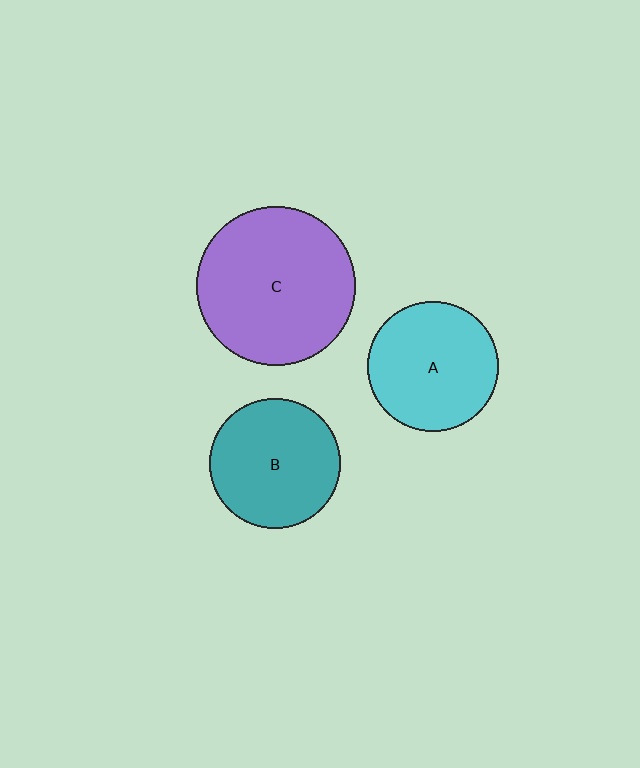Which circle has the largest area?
Circle C (purple).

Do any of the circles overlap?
No, none of the circles overlap.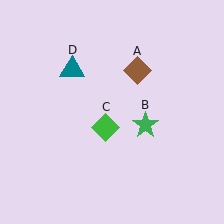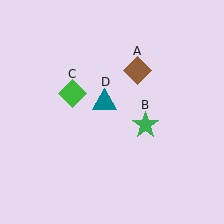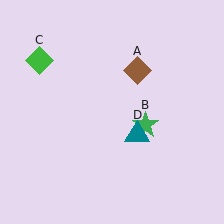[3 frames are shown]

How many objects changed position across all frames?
2 objects changed position: green diamond (object C), teal triangle (object D).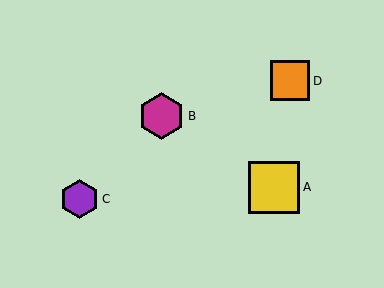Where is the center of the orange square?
The center of the orange square is at (290, 81).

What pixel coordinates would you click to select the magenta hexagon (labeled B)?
Click at (162, 116) to select the magenta hexagon B.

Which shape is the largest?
The yellow square (labeled A) is the largest.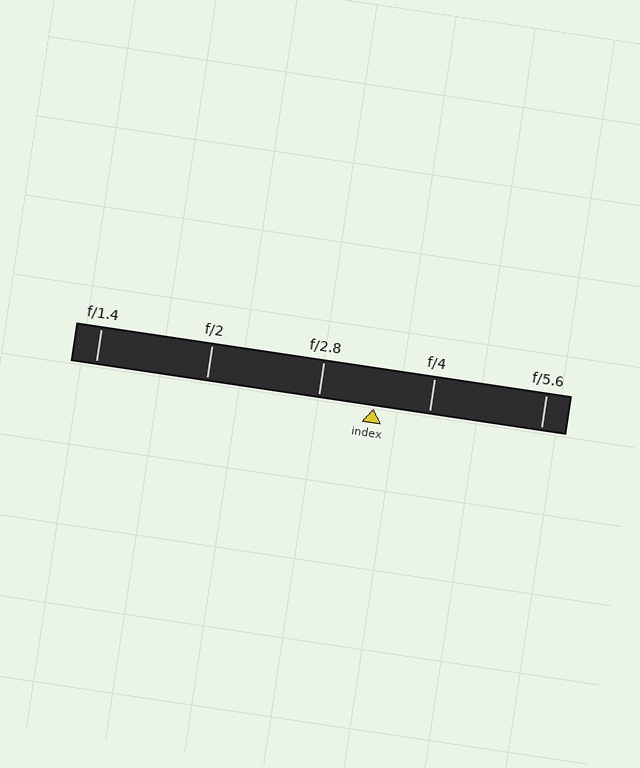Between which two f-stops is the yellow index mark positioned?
The index mark is between f/2.8 and f/4.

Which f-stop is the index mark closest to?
The index mark is closest to f/2.8.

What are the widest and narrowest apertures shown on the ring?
The widest aperture shown is f/1.4 and the narrowest is f/5.6.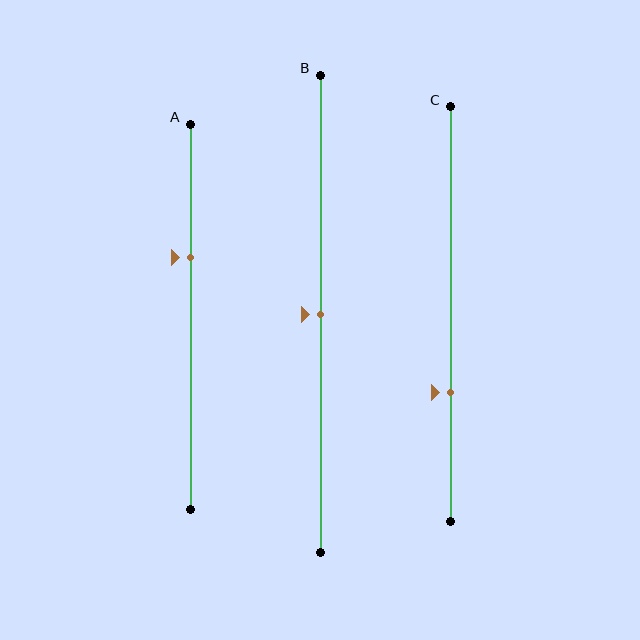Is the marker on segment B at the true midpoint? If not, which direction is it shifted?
Yes, the marker on segment B is at the true midpoint.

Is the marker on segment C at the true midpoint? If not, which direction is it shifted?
No, the marker on segment C is shifted downward by about 19% of the segment length.